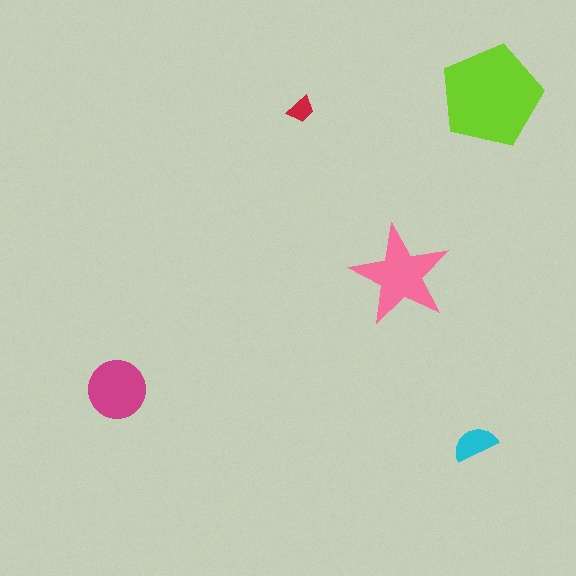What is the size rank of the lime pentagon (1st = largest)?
1st.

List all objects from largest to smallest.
The lime pentagon, the pink star, the magenta circle, the cyan semicircle, the red trapezoid.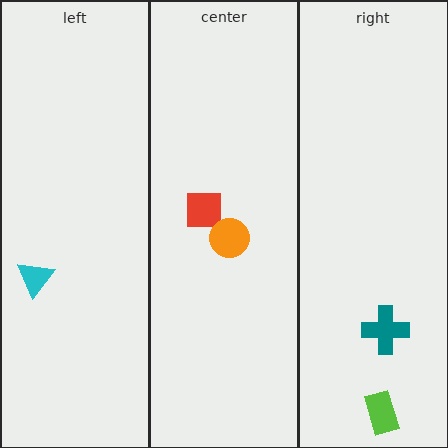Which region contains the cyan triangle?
The left region.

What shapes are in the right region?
The lime rectangle, the teal cross.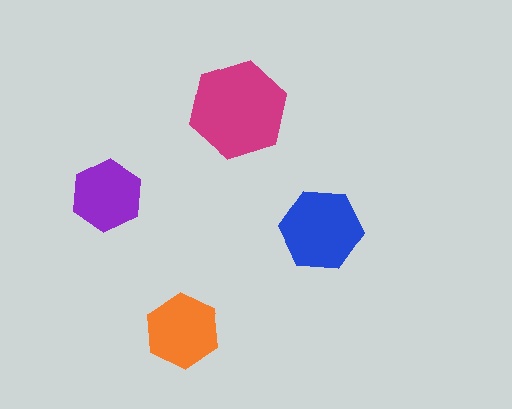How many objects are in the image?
There are 4 objects in the image.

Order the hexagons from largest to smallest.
the magenta one, the blue one, the orange one, the purple one.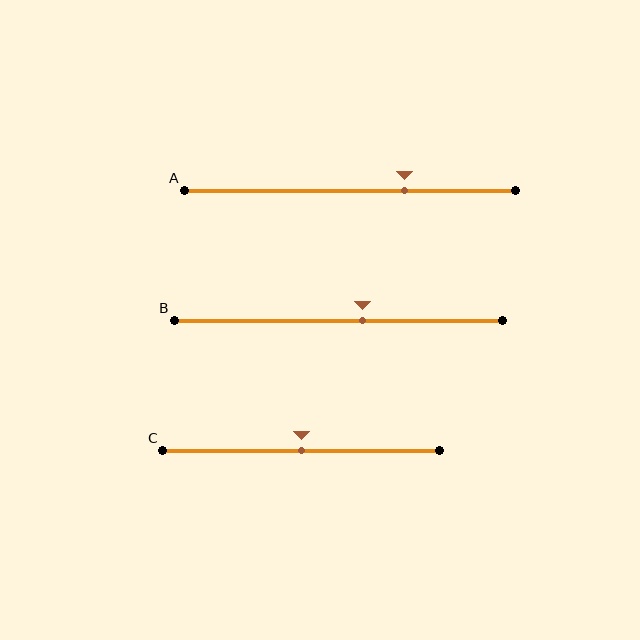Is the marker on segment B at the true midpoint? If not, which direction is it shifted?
No, the marker on segment B is shifted to the right by about 8% of the segment length.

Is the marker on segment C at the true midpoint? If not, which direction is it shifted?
Yes, the marker on segment C is at the true midpoint.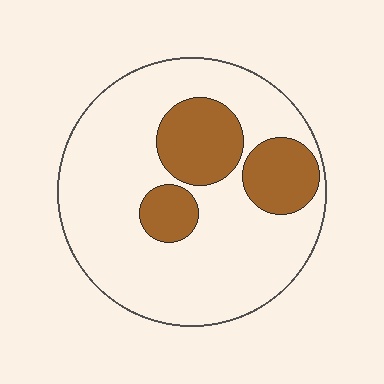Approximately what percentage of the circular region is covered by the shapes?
Approximately 25%.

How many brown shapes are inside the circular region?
3.